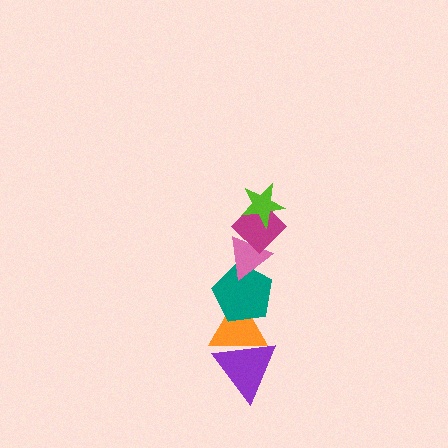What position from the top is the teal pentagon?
The teal pentagon is 4th from the top.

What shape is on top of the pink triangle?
The magenta diamond is on top of the pink triangle.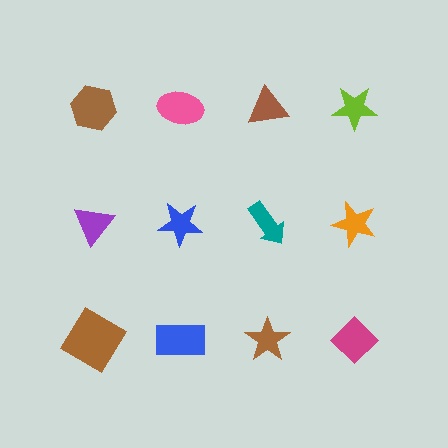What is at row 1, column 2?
A pink ellipse.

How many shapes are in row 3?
4 shapes.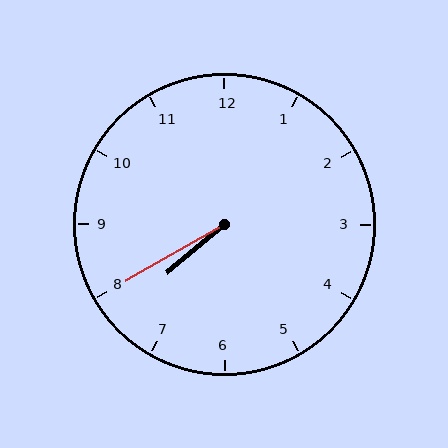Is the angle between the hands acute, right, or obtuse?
It is acute.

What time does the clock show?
7:40.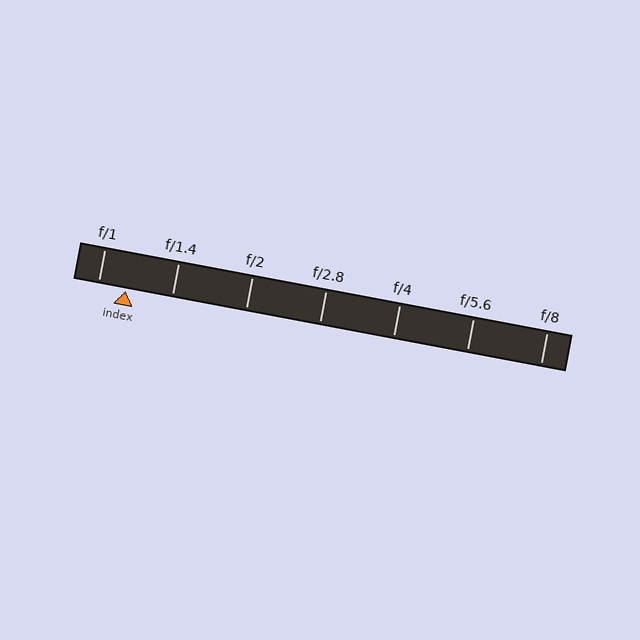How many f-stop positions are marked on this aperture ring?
There are 7 f-stop positions marked.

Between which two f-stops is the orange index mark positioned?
The index mark is between f/1 and f/1.4.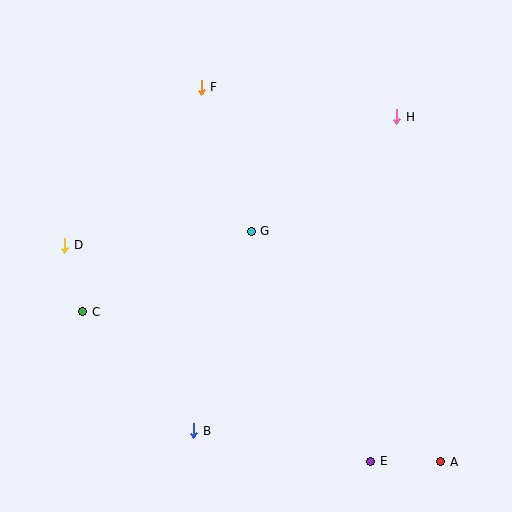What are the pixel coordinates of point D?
Point D is at (65, 245).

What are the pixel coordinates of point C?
Point C is at (83, 312).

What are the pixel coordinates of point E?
Point E is at (371, 461).